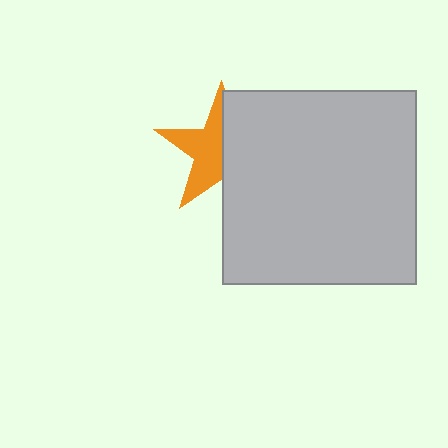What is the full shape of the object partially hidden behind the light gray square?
The partially hidden object is an orange star.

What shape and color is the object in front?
The object in front is a light gray square.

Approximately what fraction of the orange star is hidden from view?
Roughly 49% of the orange star is hidden behind the light gray square.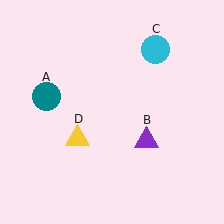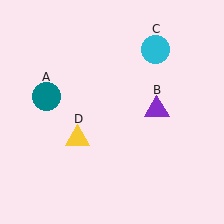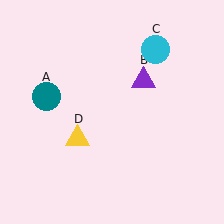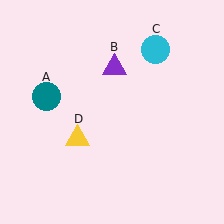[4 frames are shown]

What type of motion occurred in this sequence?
The purple triangle (object B) rotated counterclockwise around the center of the scene.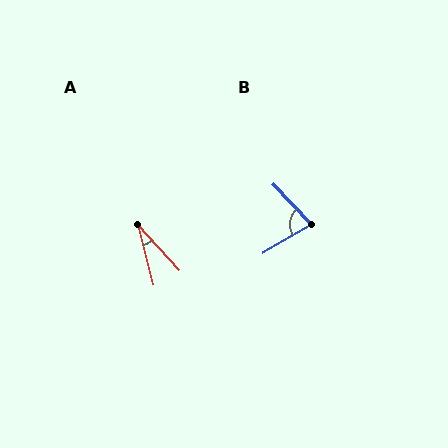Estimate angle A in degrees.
Approximately 28 degrees.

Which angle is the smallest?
A, at approximately 28 degrees.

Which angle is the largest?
B, at approximately 78 degrees.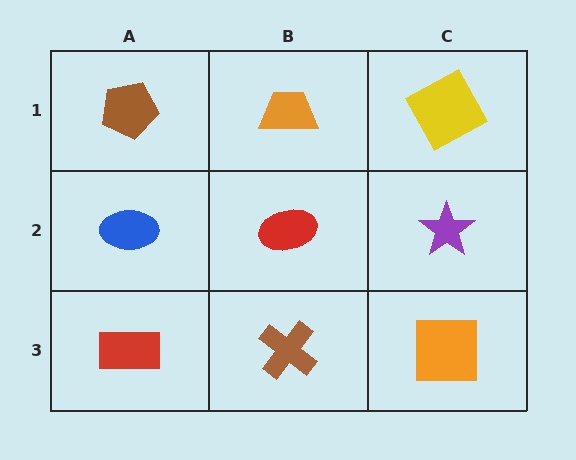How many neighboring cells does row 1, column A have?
2.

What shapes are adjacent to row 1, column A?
A blue ellipse (row 2, column A), an orange trapezoid (row 1, column B).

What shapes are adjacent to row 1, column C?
A purple star (row 2, column C), an orange trapezoid (row 1, column B).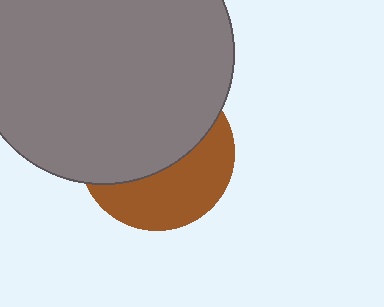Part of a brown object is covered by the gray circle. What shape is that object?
It is a circle.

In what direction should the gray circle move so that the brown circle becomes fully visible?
The gray circle should move up. That is the shortest direction to clear the overlap and leave the brown circle fully visible.